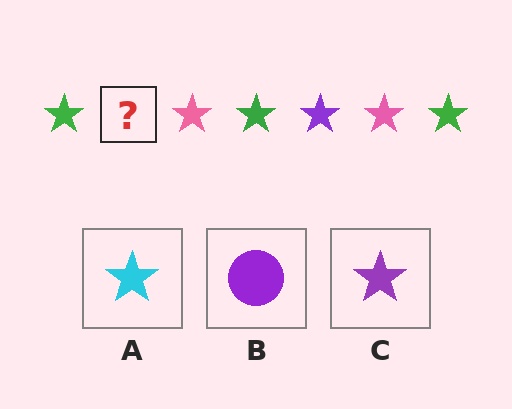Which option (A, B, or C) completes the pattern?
C.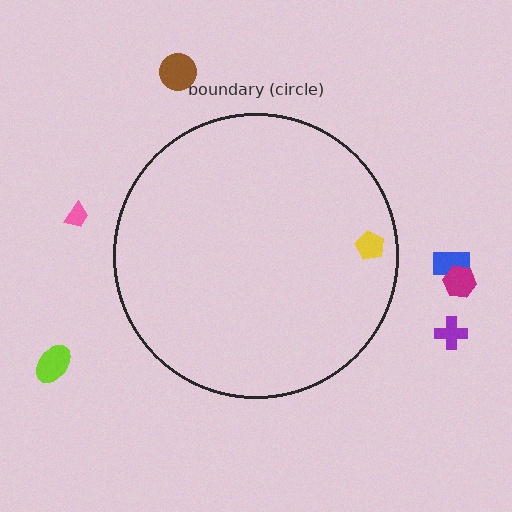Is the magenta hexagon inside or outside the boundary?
Outside.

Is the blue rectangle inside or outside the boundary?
Outside.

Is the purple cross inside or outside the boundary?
Outside.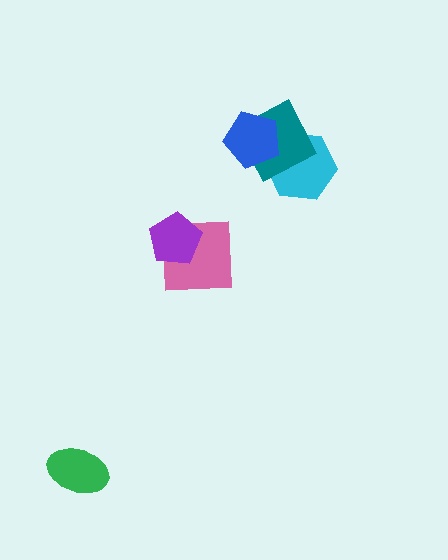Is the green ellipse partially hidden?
No, no other shape covers it.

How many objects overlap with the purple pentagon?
1 object overlaps with the purple pentagon.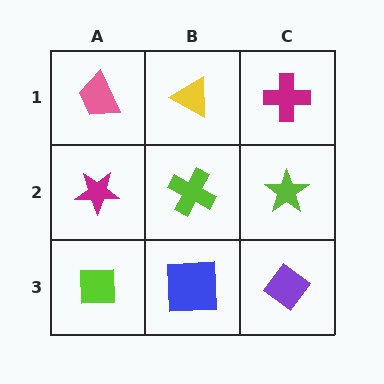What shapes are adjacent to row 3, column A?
A magenta star (row 2, column A), a blue square (row 3, column B).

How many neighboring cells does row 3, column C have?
2.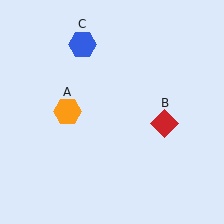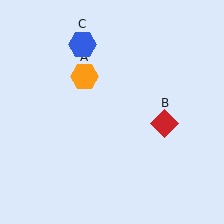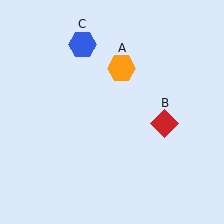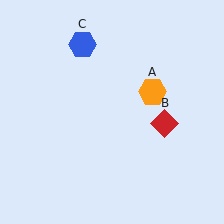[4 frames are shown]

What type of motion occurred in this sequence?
The orange hexagon (object A) rotated clockwise around the center of the scene.